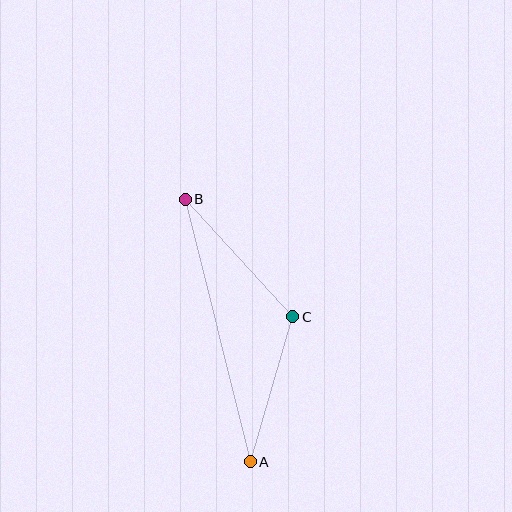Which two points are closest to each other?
Points A and C are closest to each other.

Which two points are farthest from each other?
Points A and B are farthest from each other.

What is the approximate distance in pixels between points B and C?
The distance between B and C is approximately 159 pixels.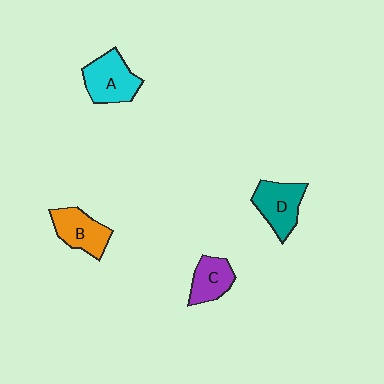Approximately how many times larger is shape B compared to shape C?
Approximately 1.2 times.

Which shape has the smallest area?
Shape C (purple).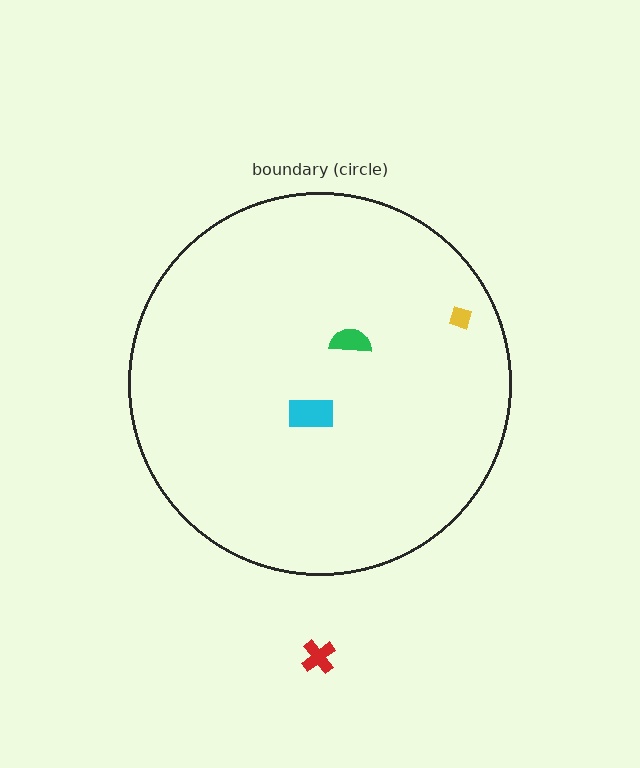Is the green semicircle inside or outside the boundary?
Inside.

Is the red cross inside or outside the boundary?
Outside.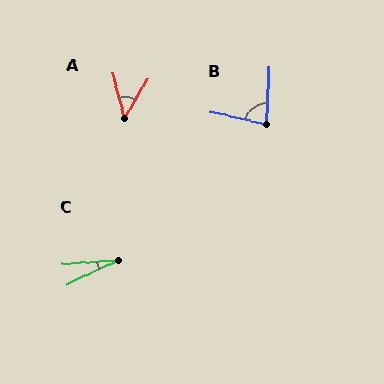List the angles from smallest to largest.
C (22°), A (45°), B (79°).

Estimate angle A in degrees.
Approximately 45 degrees.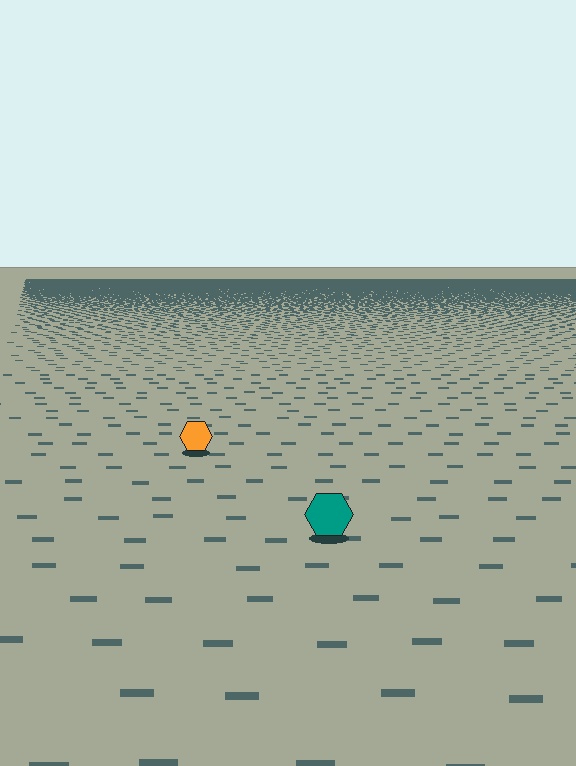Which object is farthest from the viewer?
The orange hexagon is farthest from the viewer. It appears smaller and the ground texture around it is denser.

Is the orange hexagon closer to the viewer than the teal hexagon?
No. The teal hexagon is closer — you can tell from the texture gradient: the ground texture is coarser near it.